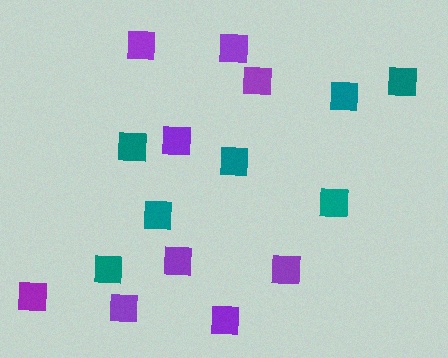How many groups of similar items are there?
There are 2 groups: one group of purple squares (9) and one group of teal squares (7).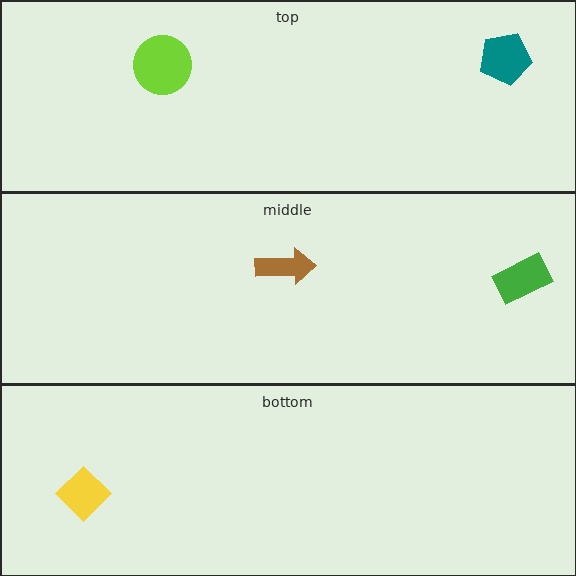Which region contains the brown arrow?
The middle region.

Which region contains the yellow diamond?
The bottom region.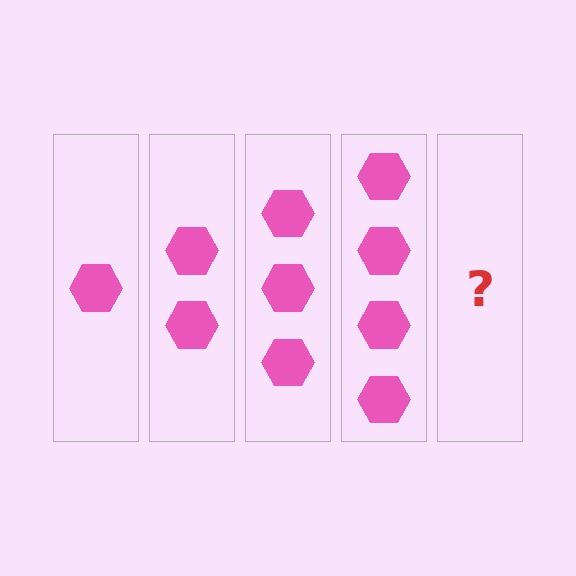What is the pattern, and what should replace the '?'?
The pattern is that each step adds one more hexagon. The '?' should be 5 hexagons.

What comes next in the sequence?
The next element should be 5 hexagons.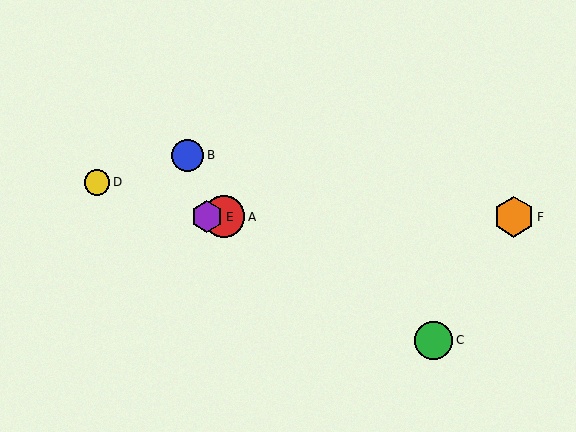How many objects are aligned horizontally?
3 objects (A, E, F) are aligned horizontally.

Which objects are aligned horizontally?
Objects A, E, F are aligned horizontally.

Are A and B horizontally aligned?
No, A is at y≈217 and B is at y≈155.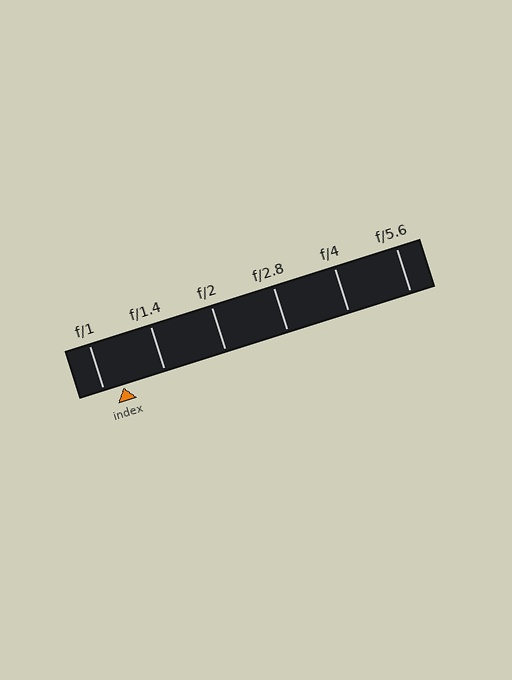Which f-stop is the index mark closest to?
The index mark is closest to f/1.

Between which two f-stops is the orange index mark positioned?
The index mark is between f/1 and f/1.4.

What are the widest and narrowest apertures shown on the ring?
The widest aperture shown is f/1 and the narrowest is f/5.6.